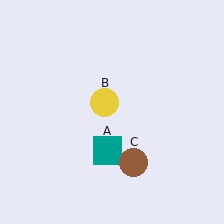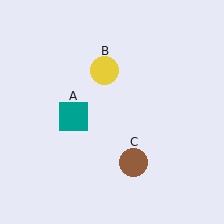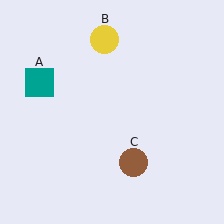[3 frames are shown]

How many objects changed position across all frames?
2 objects changed position: teal square (object A), yellow circle (object B).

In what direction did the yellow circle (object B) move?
The yellow circle (object B) moved up.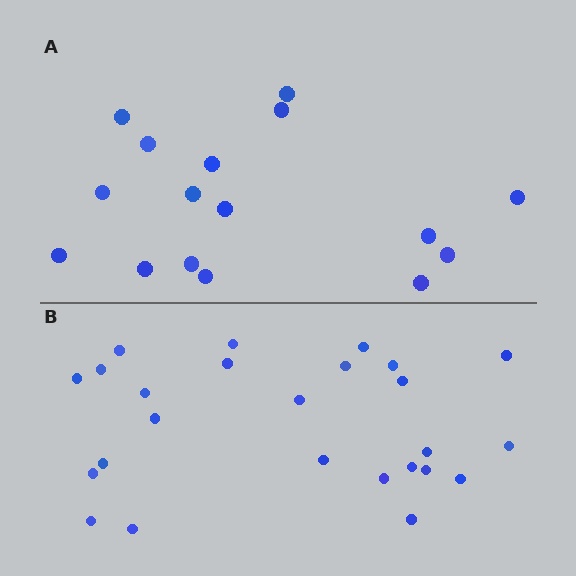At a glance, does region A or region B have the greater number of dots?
Region B (the bottom region) has more dots.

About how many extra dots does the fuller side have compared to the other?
Region B has roughly 8 or so more dots than region A.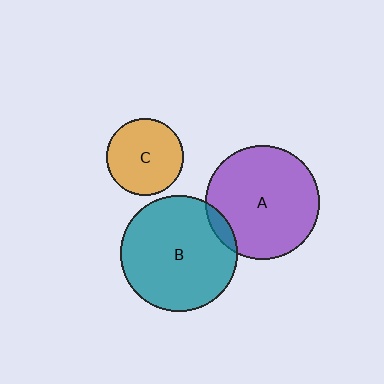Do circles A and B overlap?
Yes.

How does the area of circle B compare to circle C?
Approximately 2.3 times.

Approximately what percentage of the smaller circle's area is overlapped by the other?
Approximately 5%.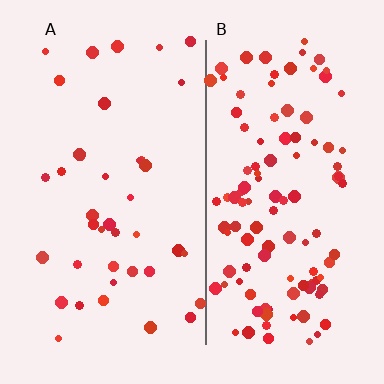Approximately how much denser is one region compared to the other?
Approximately 2.9× — region B over region A.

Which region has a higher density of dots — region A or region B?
B (the right).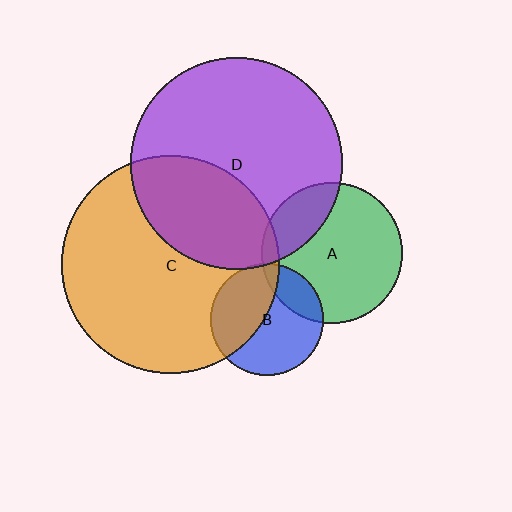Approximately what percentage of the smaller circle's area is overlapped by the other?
Approximately 40%.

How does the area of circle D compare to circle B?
Approximately 3.5 times.